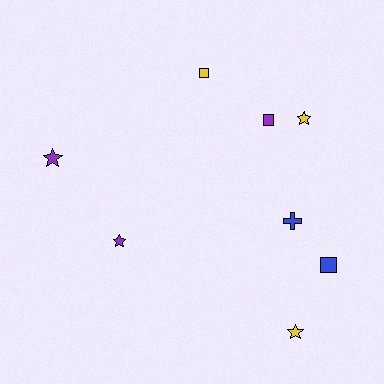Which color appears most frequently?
Yellow, with 3 objects.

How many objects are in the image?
There are 8 objects.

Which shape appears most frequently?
Star, with 4 objects.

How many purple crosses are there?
There are no purple crosses.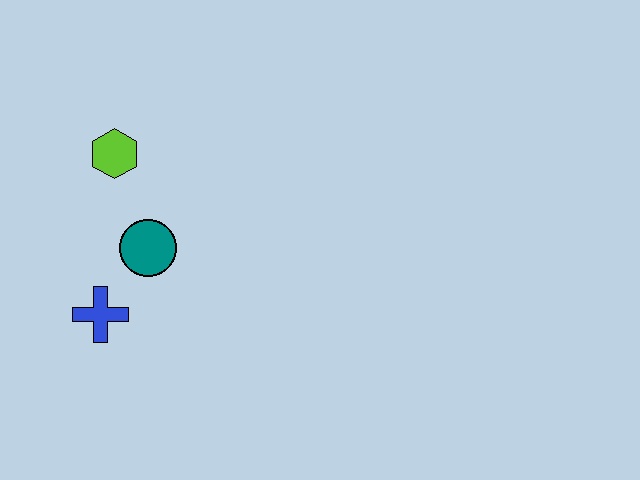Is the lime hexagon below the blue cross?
No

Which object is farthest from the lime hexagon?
The blue cross is farthest from the lime hexagon.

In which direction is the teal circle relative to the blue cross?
The teal circle is above the blue cross.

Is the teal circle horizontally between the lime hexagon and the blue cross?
No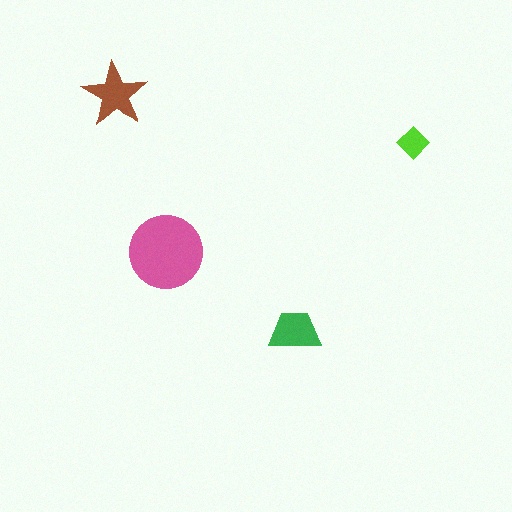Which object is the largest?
The pink circle.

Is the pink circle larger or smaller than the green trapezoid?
Larger.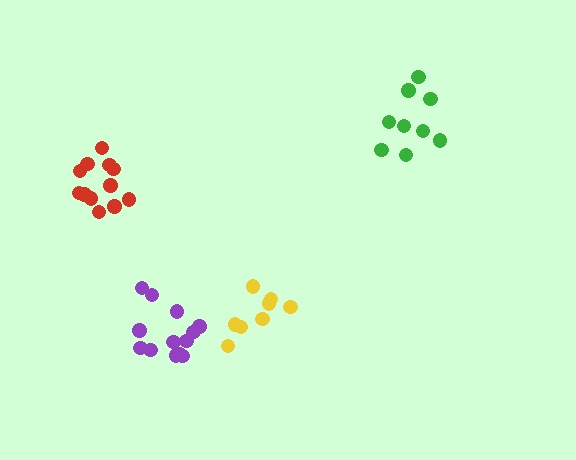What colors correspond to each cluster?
The clusters are colored: green, purple, red, yellow.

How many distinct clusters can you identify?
There are 4 distinct clusters.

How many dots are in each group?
Group 1: 9 dots, Group 2: 13 dots, Group 3: 12 dots, Group 4: 8 dots (42 total).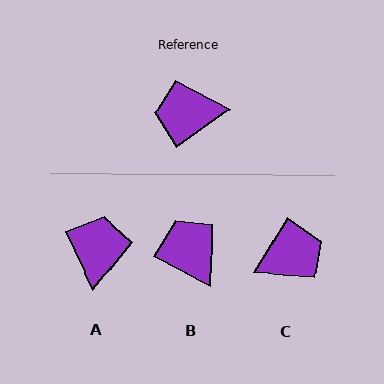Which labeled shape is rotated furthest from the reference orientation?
C, about 157 degrees away.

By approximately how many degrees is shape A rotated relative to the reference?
Approximately 101 degrees clockwise.